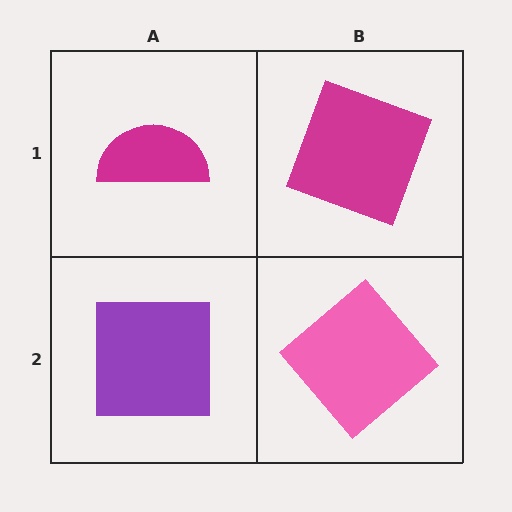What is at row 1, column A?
A magenta semicircle.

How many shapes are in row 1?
2 shapes.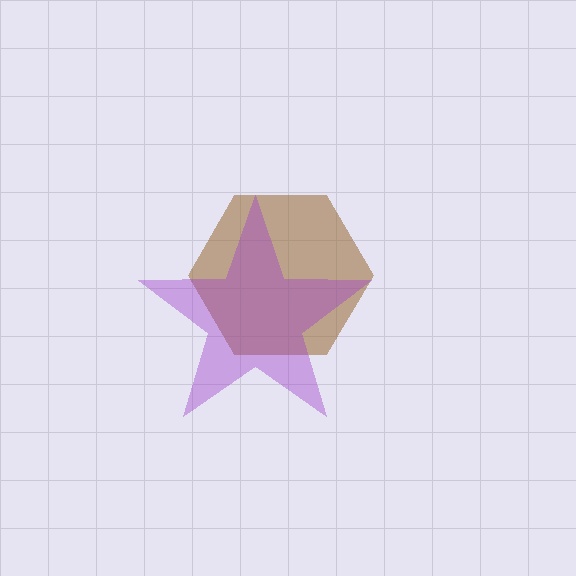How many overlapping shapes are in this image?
There are 2 overlapping shapes in the image.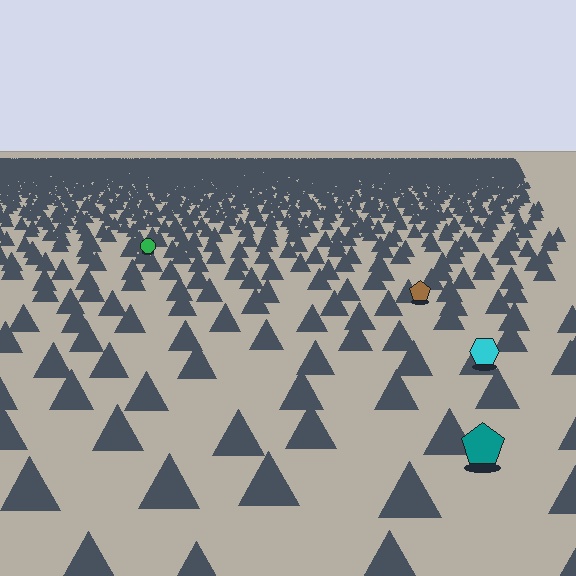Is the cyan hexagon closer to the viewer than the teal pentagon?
No. The teal pentagon is closer — you can tell from the texture gradient: the ground texture is coarser near it.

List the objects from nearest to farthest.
From nearest to farthest: the teal pentagon, the cyan hexagon, the brown pentagon, the green circle.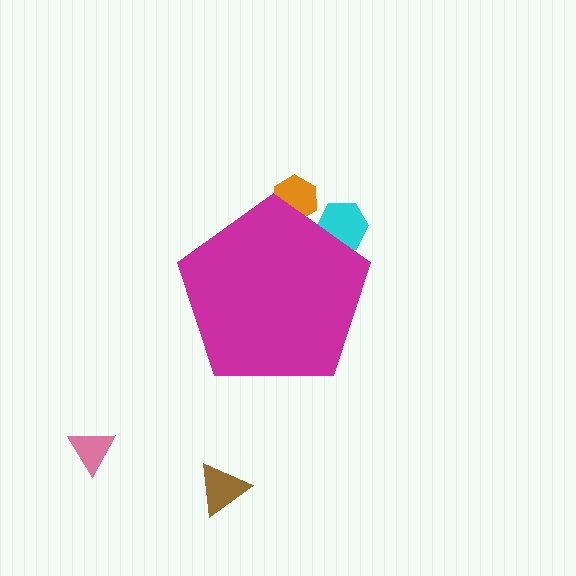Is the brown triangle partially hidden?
No, the brown triangle is fully visible.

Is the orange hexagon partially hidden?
Yes, the orange hexagon is partially hidden behind the magenta pentagon.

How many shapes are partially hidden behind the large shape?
2 shapes are partially hidden.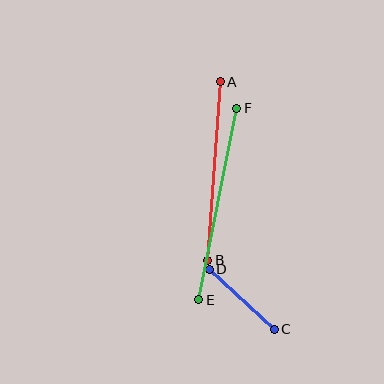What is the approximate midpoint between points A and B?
The midpoint is at approximately (214, 171) pixels.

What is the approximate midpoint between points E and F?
The midpoint is at approximately (218, 204) pixels.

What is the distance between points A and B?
The distance is approximately 179 pixels.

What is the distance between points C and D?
The distance is approximately 89 pixels.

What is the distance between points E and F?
The distance is approximately 195 pixels.